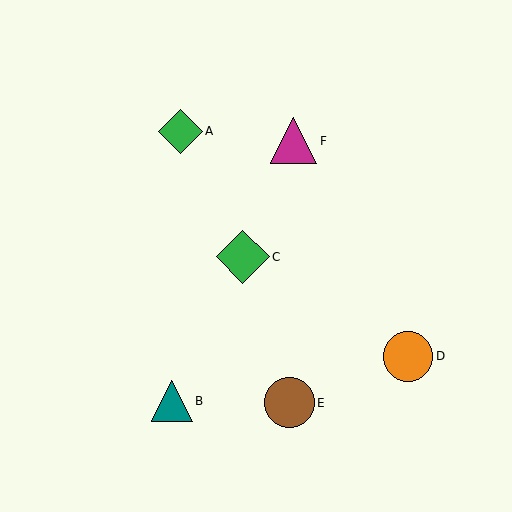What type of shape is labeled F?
Shape F is a magenta triangle.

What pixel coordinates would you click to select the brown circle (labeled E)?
Click at (289, 403) to select the brown circle E.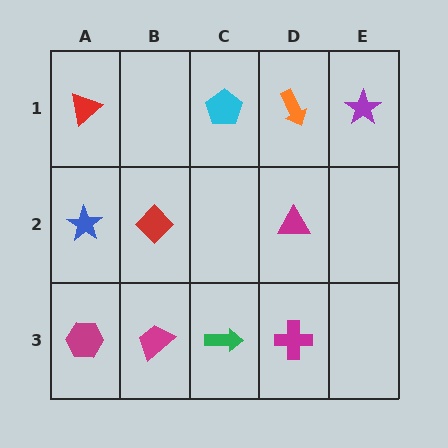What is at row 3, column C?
A green arrow.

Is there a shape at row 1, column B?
No, that cell is empty.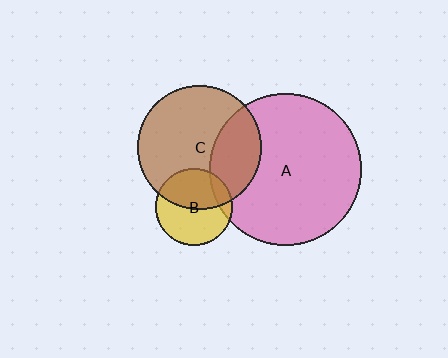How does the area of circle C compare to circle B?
Approximately 2.6 times.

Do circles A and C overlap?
Yes.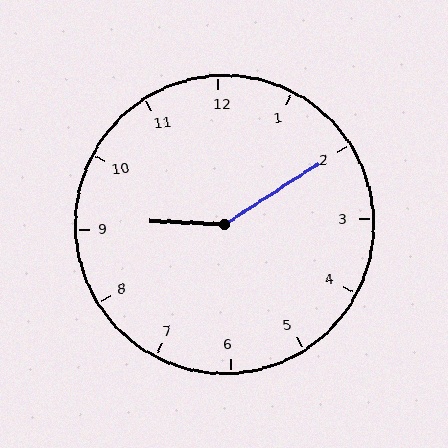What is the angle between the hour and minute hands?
Approximately 145 degrees.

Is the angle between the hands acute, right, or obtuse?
It is obtuse.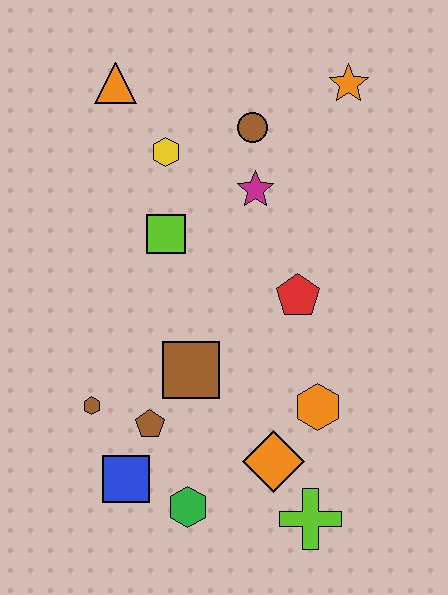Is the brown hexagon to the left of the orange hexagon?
Yes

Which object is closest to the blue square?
The brown pentagon is closest to the blue square.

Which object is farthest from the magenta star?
The lime cross is farthest from the magenta star.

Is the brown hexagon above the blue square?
Yes